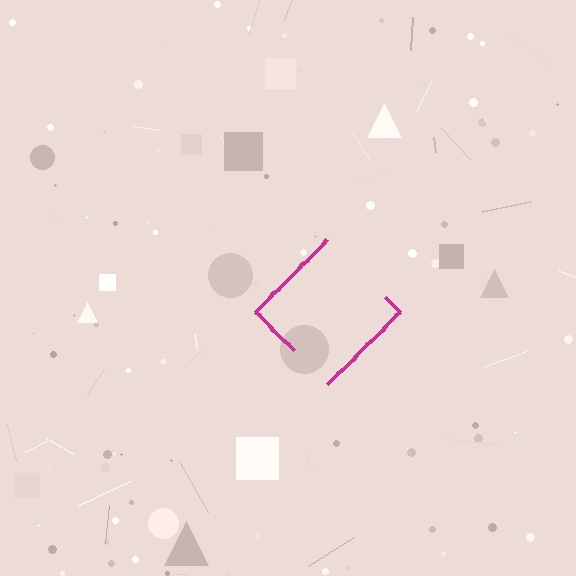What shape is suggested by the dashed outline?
The dashed outline suggests a diamond.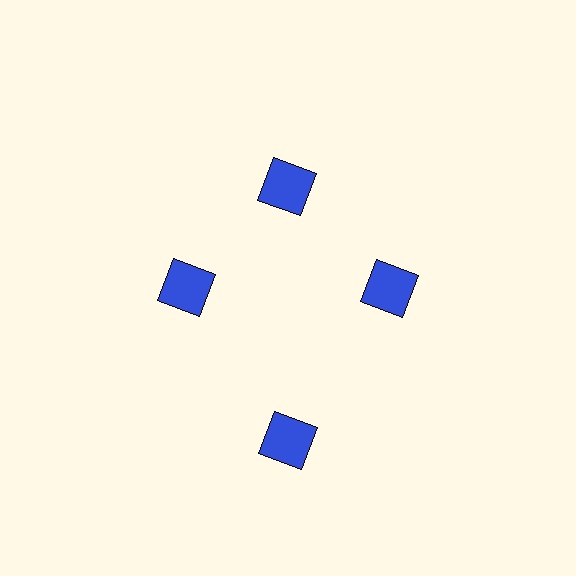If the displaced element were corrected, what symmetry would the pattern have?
It would have 4-fold rotational symmetry — the pattern would map onto itself every 90 degrees.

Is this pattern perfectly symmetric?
No. The 4 blue squares are arranged in a ring, but one element near the 6 o'clock position is pushed outward from the center, breaking the 4-fold rotational symmetry.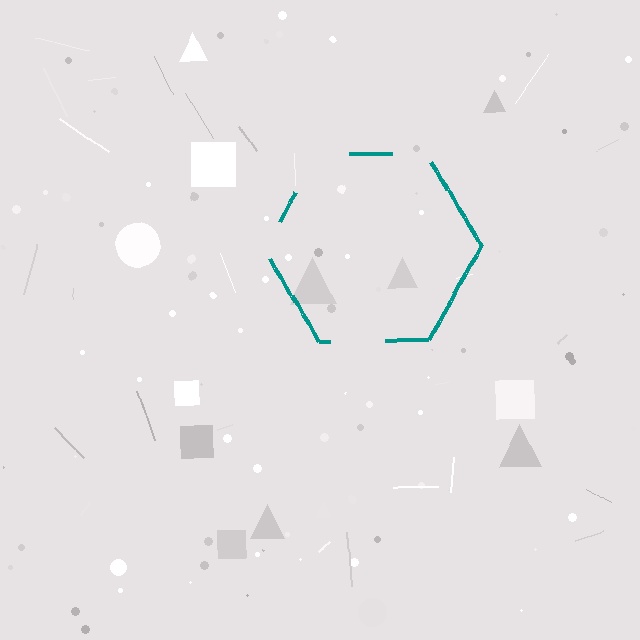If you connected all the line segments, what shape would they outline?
They would outline a hexagon.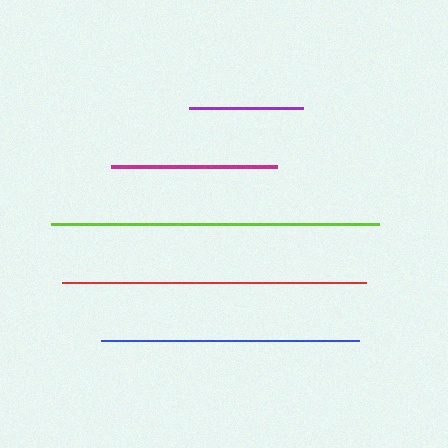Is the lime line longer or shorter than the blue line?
The lime line is longer than the blue line.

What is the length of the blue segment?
The blue segment is approximately 258 pixels long.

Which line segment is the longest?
The lime line is the longest at approximately 328 pixels.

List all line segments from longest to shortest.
From longest to shortest: lime, red, blue, magenta, purple.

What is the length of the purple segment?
The purple segment is approximately 114 pixels long.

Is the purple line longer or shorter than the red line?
The red line is longer than the purple line.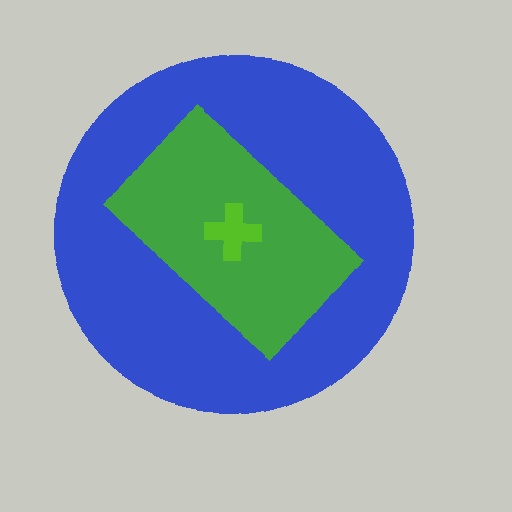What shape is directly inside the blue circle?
The green rectangle.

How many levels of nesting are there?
3.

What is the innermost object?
The lime cross.